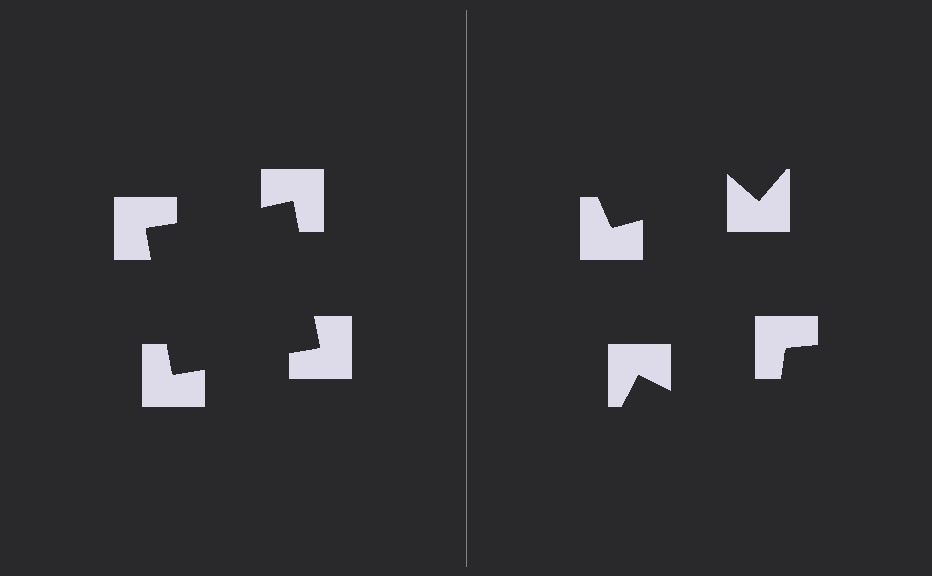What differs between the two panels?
The notched squares are positioned identically on both sides; only the wedge orientations differ. On the left they align to a square; on the right they are misaligned.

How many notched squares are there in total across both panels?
8 — 4 on each side.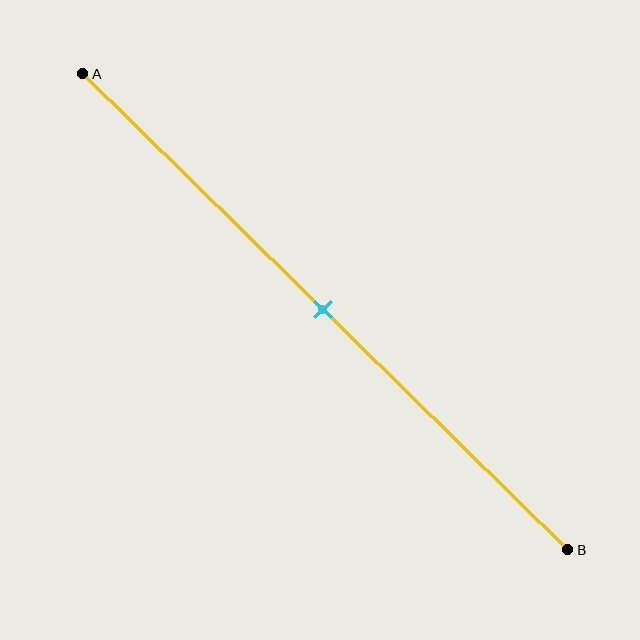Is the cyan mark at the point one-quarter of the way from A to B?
No, the mark is at about 50% from A, not at the 25% one-quarter point.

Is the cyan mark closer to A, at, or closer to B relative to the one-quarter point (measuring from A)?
The cyan mark is closer to point B than the one-quarter point of segment AB.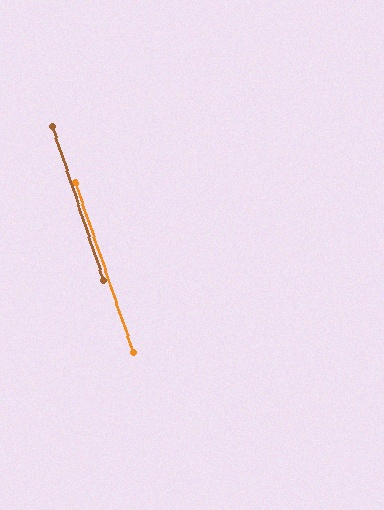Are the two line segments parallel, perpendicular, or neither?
Parallel — their directions differ by only 0.2°.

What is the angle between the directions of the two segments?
Approximately 0 degrees.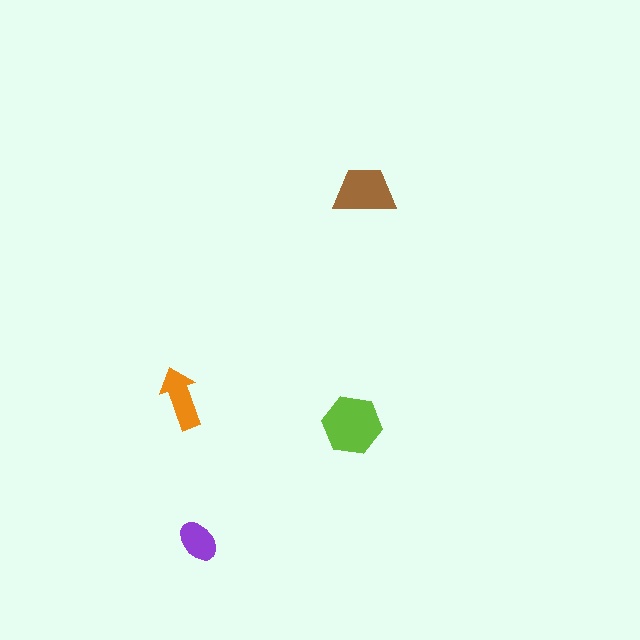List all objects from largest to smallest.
The lime hexagon, the brown trapezoid, the orange arrow, the purple ellipse.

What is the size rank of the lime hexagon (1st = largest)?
1st.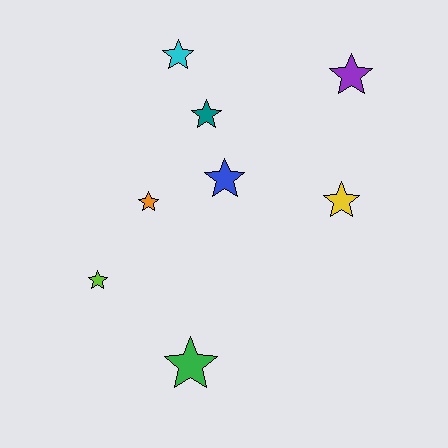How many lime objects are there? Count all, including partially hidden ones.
There is 1 lime object.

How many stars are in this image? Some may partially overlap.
There are 8 stars.